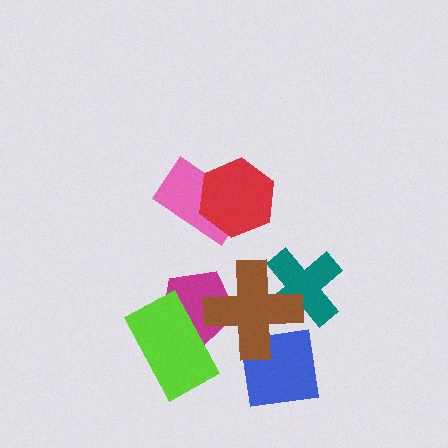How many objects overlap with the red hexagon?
1 object overlaps with the red hexagon.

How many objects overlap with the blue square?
1 object overlaps with the blue square.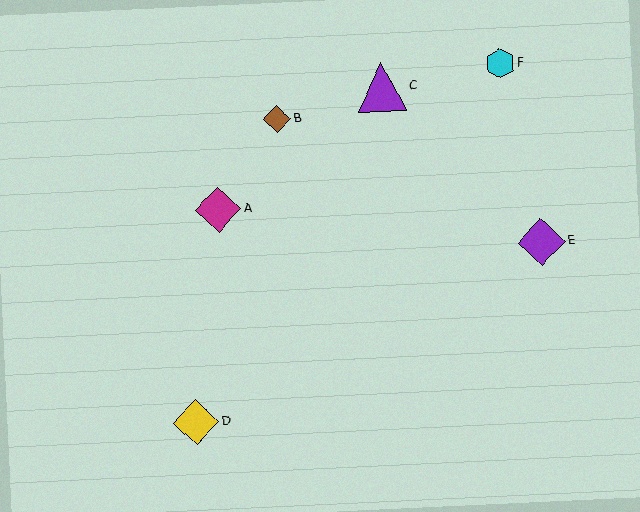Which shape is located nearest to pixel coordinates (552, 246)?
The purple diamond (labeled E) at (541, 242) is nearest to that location.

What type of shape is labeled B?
Shape B is a brown diamond.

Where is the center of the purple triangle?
The center of the purple triangle is at (382, 87).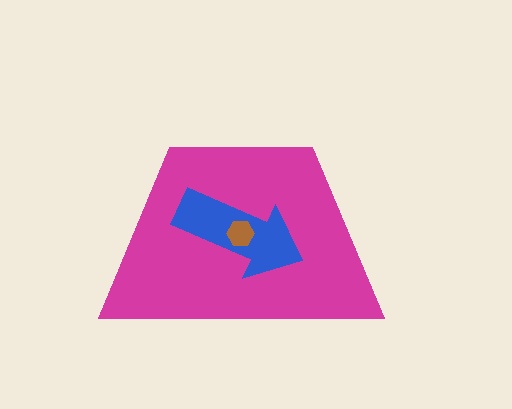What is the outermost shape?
The magenta trapezoid.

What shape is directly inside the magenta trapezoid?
The blue arrow.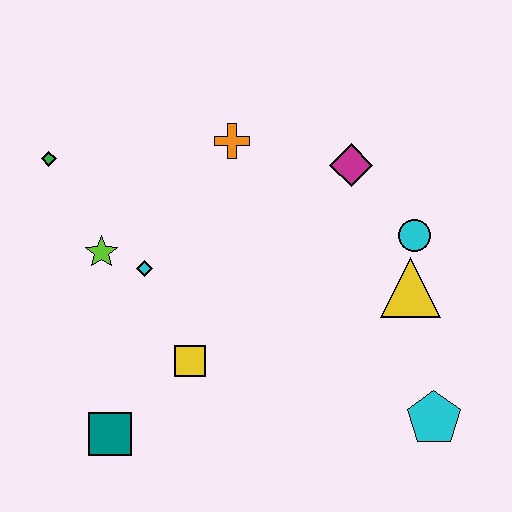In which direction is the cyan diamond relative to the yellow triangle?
The cyan diamond is to the left of the yellow triangle.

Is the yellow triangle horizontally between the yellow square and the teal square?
No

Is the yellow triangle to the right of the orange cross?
Yes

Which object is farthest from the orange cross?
The cyan pentagon is farthest from the orange cross.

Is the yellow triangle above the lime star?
No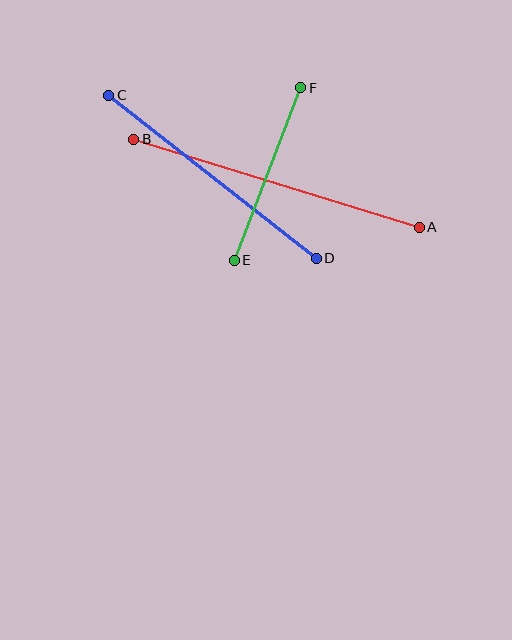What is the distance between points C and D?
The distance is approximately 264 pixels.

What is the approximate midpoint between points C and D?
The midpoint is at approximately (212, 177) pixels.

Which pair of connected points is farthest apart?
Points A and B are farthest apart.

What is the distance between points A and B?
The distance is approximately 299 pixels.